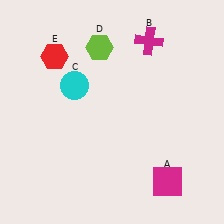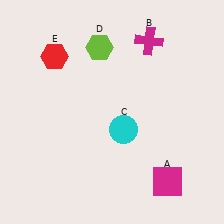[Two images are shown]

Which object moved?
The cyan circle (C) moved right.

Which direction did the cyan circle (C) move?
The cyan circle (C) moved right.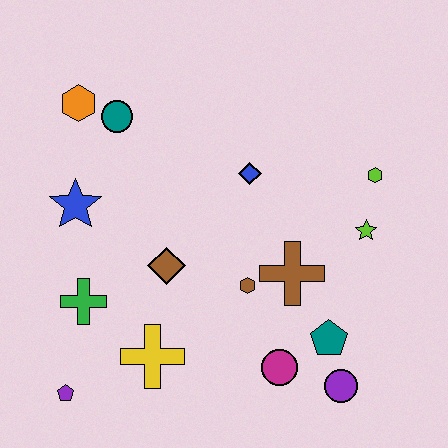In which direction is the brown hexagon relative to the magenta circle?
The brown hexagon is above the magenta circle.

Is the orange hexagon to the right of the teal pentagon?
No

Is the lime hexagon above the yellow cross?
Yes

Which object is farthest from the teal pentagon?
The orange hexagon is farthest from the teal pentagon.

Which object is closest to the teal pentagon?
The purple circle is closest to the teal pentagon.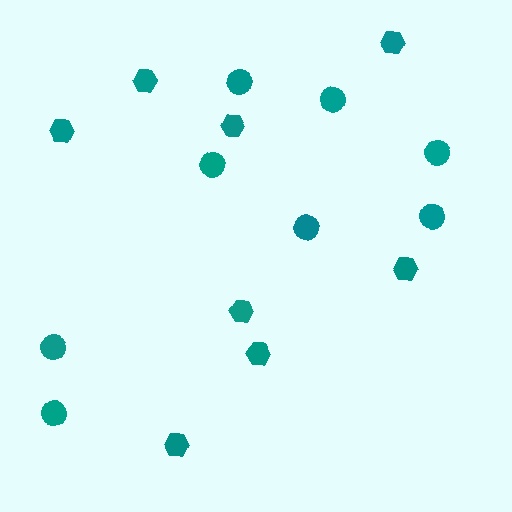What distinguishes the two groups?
There are 2 groups: one group of hexagons (8) and one group of circles (8).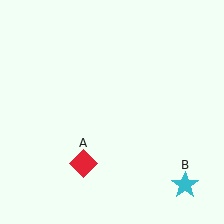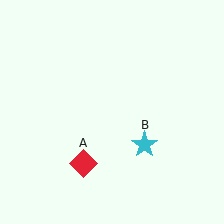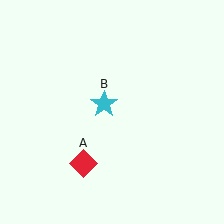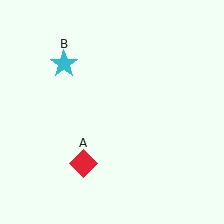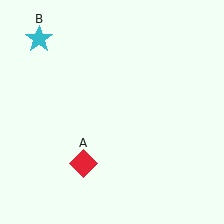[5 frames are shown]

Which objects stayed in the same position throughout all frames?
Red diamond (object A) remained stationary.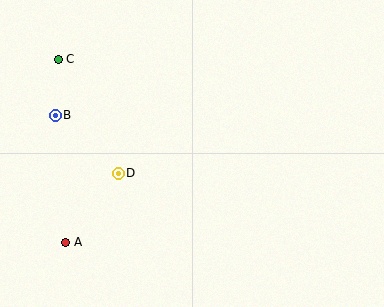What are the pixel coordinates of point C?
Point C is at (58, 59).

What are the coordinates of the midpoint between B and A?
The midpoint between B and A is at (60, 179).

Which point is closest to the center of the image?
Point D at (118, 173) is closest to the center.